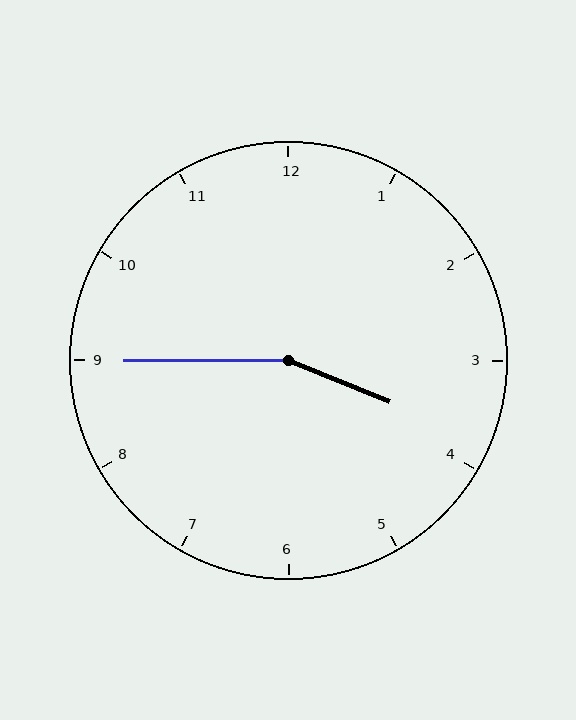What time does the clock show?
3:45.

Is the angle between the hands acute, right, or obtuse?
It is obtuse.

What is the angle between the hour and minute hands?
Approximately 158 degrees.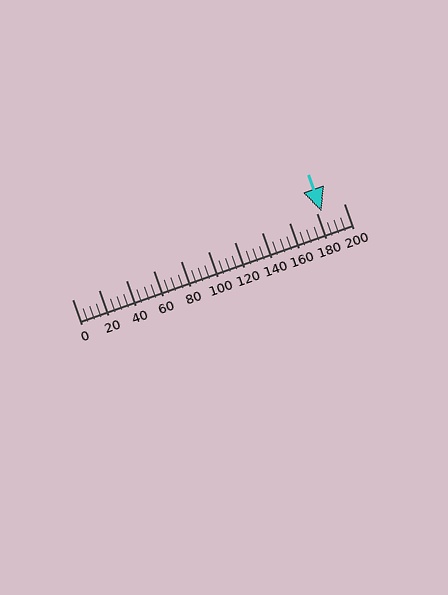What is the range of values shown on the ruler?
The ruler shows values from 0 to 200.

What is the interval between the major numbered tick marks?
The major tick marks are spaced 20 units apart.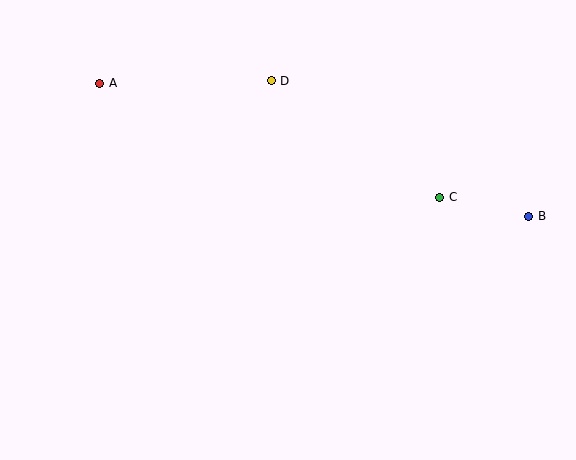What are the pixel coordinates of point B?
Point B is at (529, 216).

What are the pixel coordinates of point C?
Point C is at (440, 197).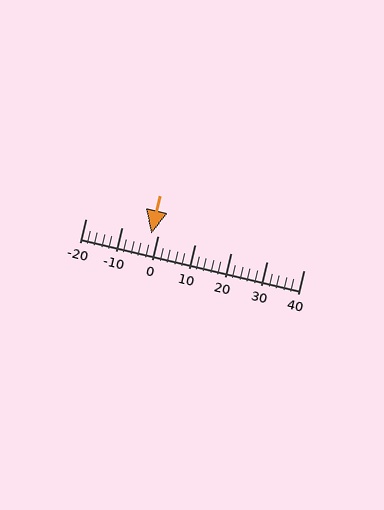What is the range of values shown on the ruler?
The ruler shows values from -20 to 40.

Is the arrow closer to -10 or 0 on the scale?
The arrow is closer to 0.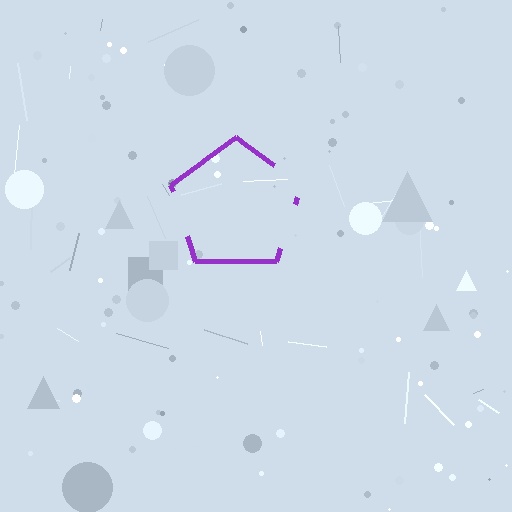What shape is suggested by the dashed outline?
The dashed outline suggests a pentagon.